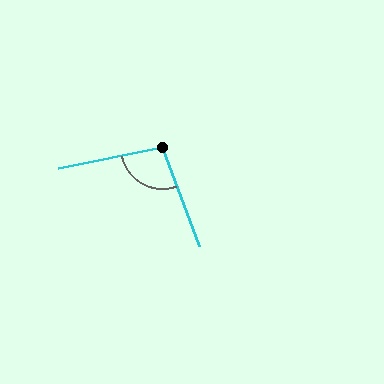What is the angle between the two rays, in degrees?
Approximately 99 degrees.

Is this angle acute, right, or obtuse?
It is obtuse.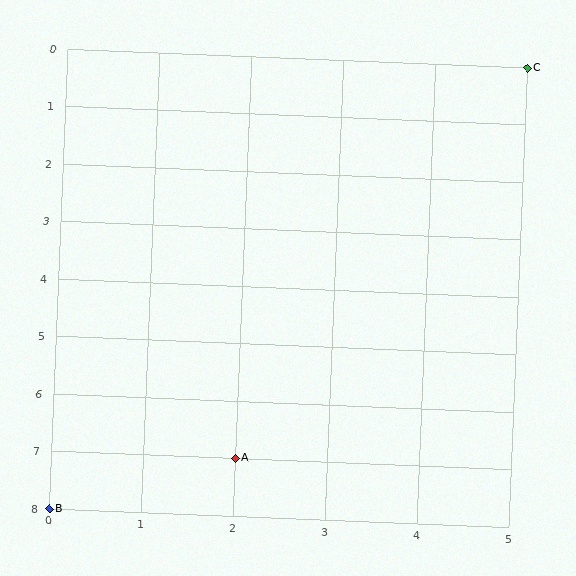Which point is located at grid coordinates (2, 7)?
Point A is at (2, 7).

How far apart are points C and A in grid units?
Points C and A are 3 columns and 7 rows apart (about 7.6 grid units diagonally).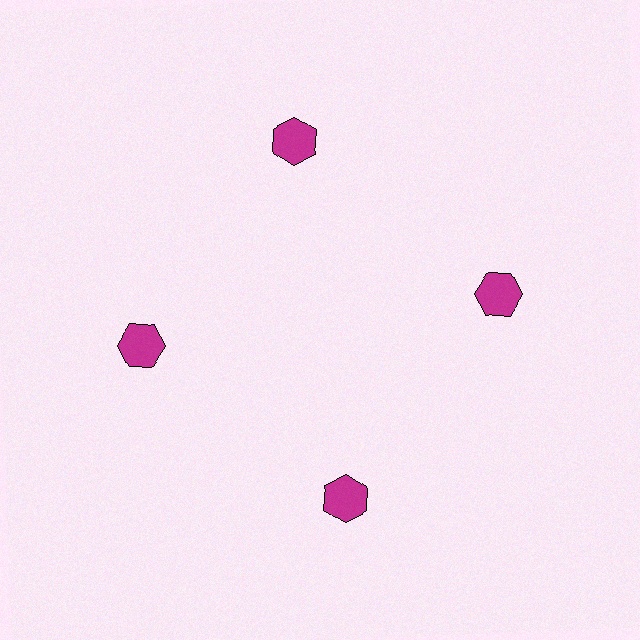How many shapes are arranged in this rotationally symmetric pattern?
There are 4 shapes, arranged in 4 groups of 1.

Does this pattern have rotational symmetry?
Yes, this pattern has 4-fold rotational symmetry. It looks the same after rotating 90 degrees around the center.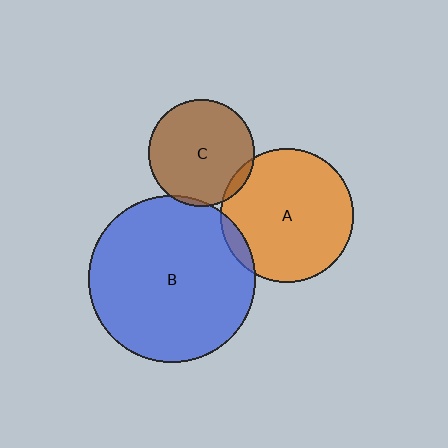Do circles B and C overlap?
Yes.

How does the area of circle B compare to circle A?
Approximately 1.6 times.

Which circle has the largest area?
Circle B (blue).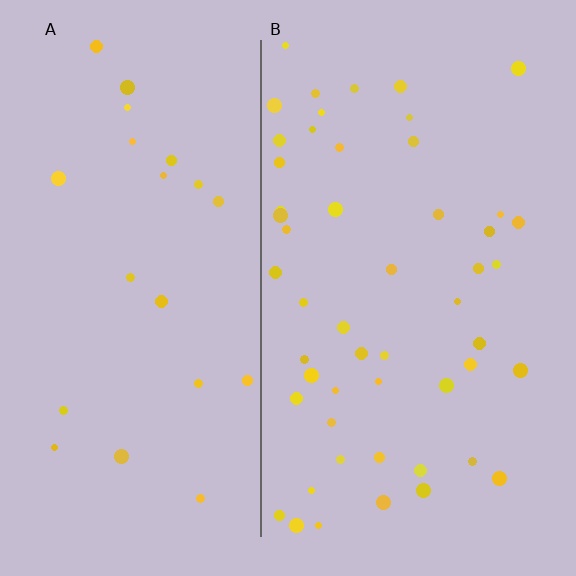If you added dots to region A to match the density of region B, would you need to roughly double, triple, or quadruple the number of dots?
Approximately double.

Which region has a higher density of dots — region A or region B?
B (the right).